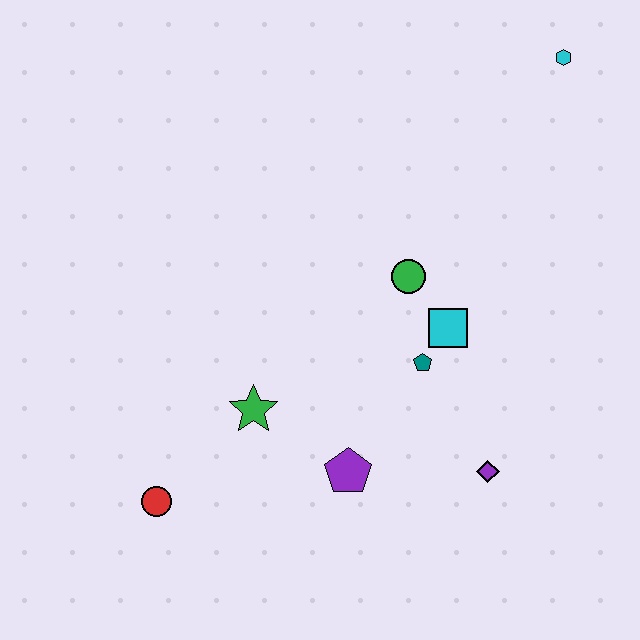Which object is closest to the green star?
The purple pentagon is closest to the green star.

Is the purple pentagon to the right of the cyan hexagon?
No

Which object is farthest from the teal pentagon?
The cyan hexagon is farthest from the teal pentagon.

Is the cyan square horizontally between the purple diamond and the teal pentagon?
Yes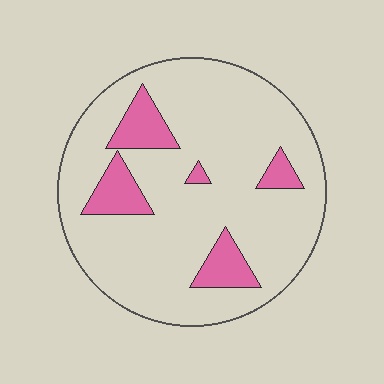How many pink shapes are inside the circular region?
5.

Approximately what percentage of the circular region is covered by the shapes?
Approximately 15%.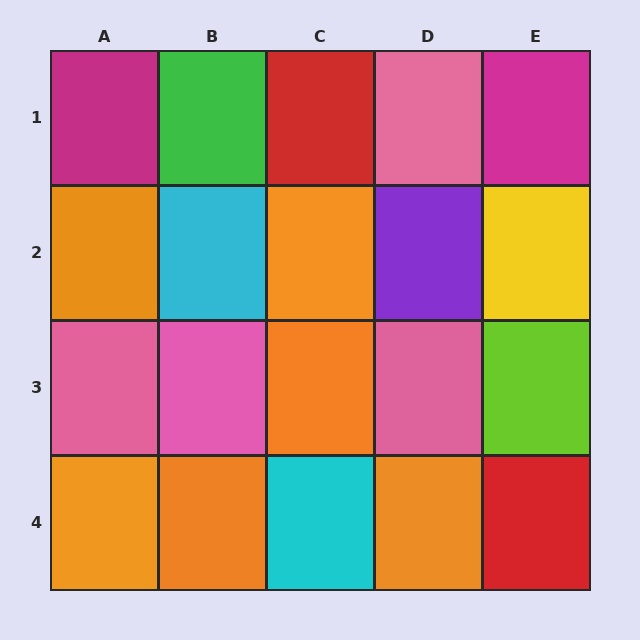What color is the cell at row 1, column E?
Magenta.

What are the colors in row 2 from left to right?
Orange, cyan, orange, purple, yellow.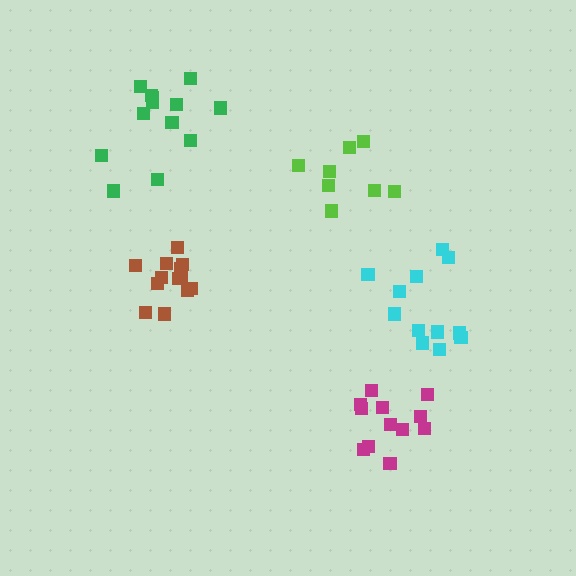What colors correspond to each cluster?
The clusters are colored: cyan, lime, brown, green, magenta.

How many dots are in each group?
Group 1: 12 dots, Group 2: 8 dots, Group 3: 13 dots, Group 4: 13 dots, Group 5: 12 dots (58 total).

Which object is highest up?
The green cluster is topmost.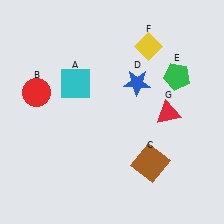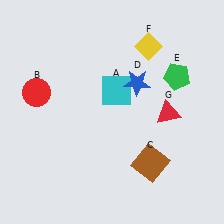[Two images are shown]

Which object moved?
The cyan square (A) moved right.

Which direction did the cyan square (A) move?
The cyan square (A) moved right.